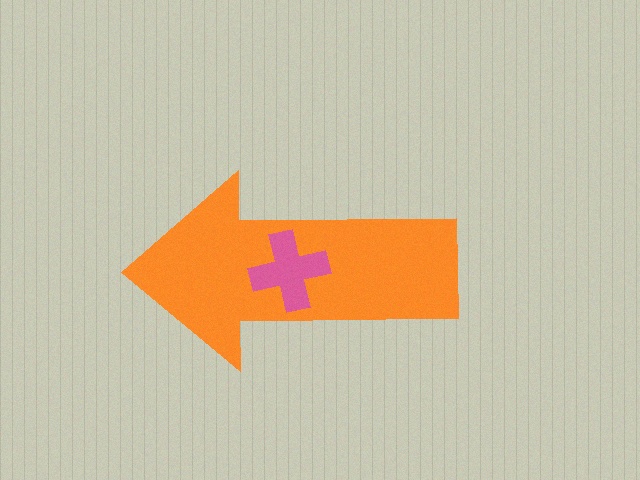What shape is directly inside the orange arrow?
The pink cross.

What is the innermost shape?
The pink cross.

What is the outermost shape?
The orange arrow.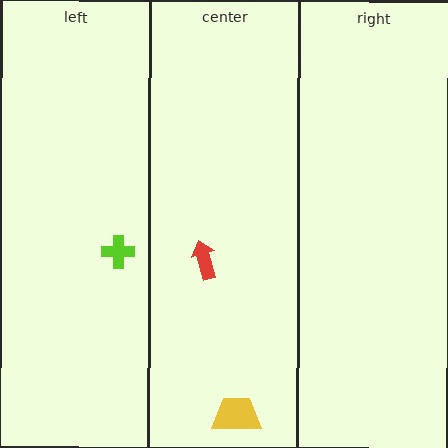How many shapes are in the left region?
1.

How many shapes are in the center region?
2.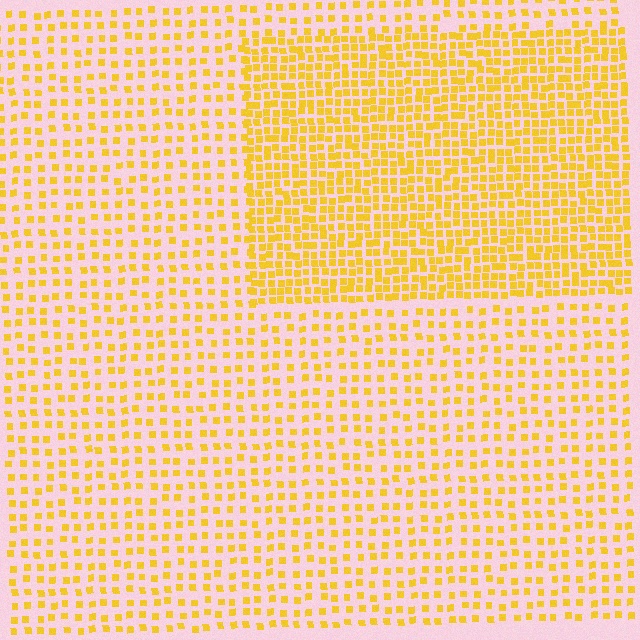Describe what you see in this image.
The image contains small yellow elements arranged at two different densities. A rectangle-shaped region is visible where the elements are more densely packed than the surrounding area.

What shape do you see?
I see a rectangle.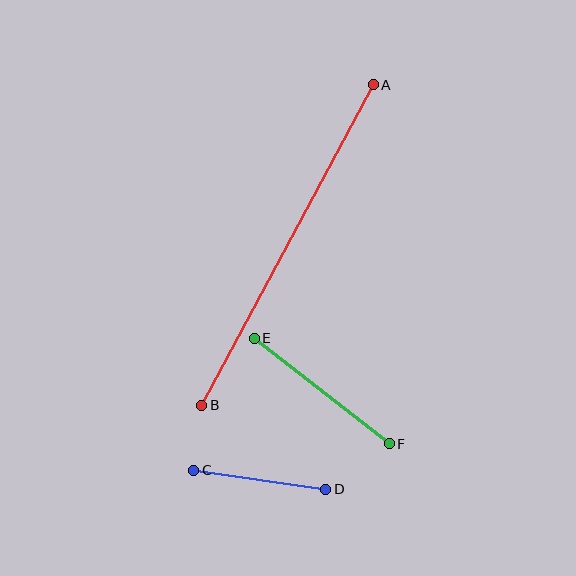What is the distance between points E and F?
The distance is approximately 171 pixels.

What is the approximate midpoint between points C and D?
The midpoint is at approximately (260, 480) pixels.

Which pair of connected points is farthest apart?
Points A and B are farthest apart.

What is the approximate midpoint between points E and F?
The midpoint is at approximately (322, 391) pixels.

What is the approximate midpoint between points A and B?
The midpoint is at approximately (287, 245) pixels.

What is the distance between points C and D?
The distance is approximately 134 pixels.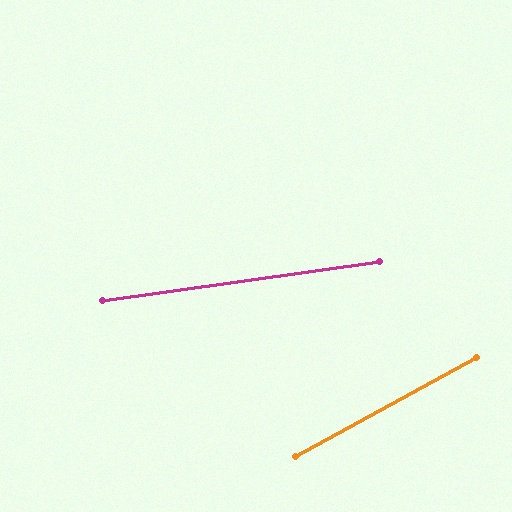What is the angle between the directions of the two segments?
Approximately 21 degrees.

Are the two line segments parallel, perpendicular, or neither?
Neither parallel nor perpendicular — they differ by about 21°.